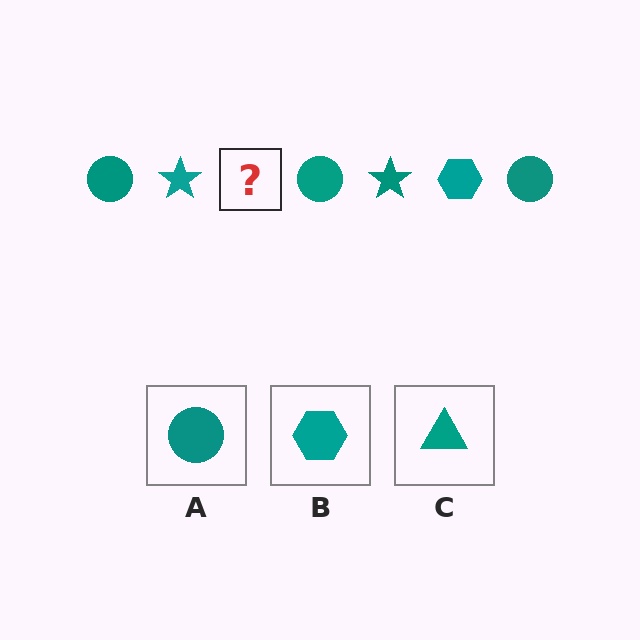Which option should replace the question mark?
Option B.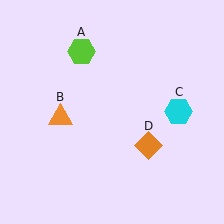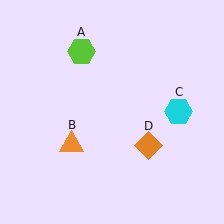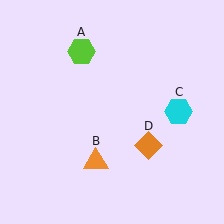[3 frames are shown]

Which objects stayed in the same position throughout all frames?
Lime hexagon (object A) and cyan hexagon (object C) and orange diamond (object D) remained stationary.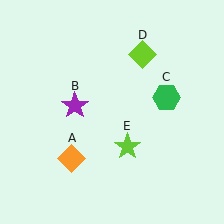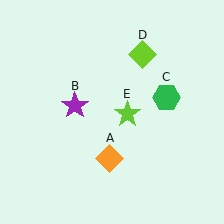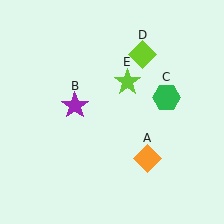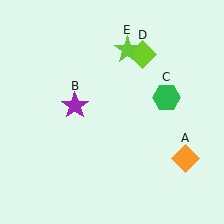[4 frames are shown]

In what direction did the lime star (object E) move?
The lime star (object E) moved up.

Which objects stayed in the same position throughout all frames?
Purple star (object B) and green hexagon (object C) and lime diamond (object D) remained stationary.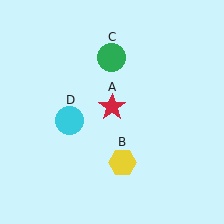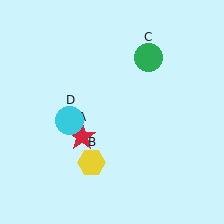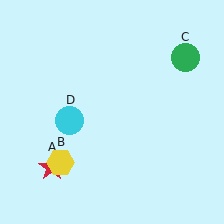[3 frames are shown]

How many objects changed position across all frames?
3 objects changed position: red star (object A), yellow hexagon (object B), green circle (object C).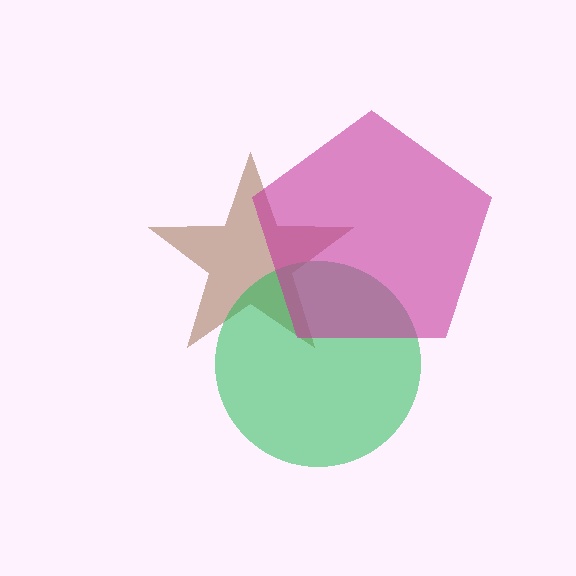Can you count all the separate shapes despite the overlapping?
Yes, there are 3 separate shapes.